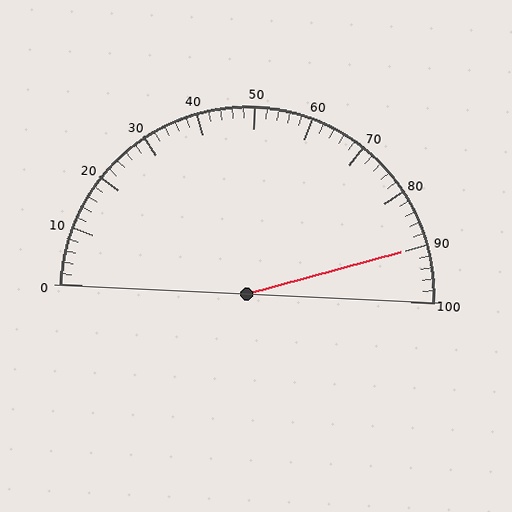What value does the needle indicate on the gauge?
The needle indicates approximately 90.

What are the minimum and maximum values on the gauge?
The gauge ranges from 0 to 100.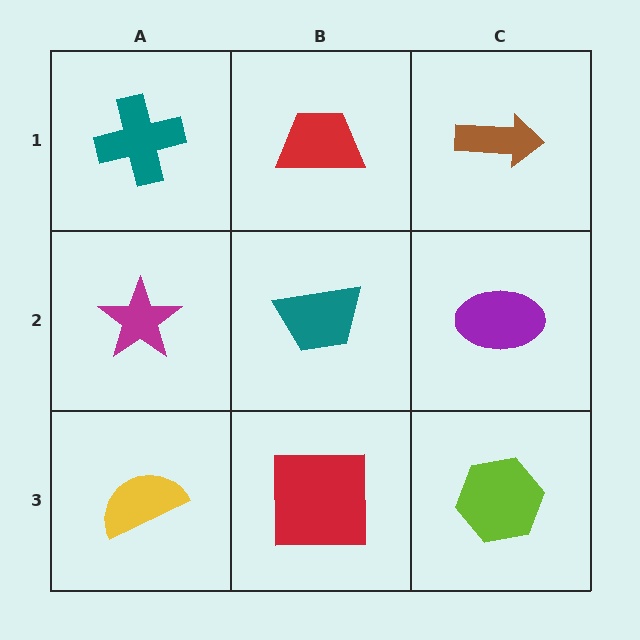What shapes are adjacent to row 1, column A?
A magenta star (row 2, column A), a red trapezoid (row 1, column B).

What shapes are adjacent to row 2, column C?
A brown arrow (row 1, column C), a lime hexagon (row 3, column C), a teal trapezoid (row 2, column B).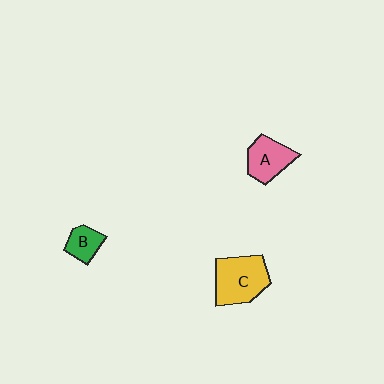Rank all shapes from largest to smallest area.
From largest to smallest: C (yellow), A (pink), B (green).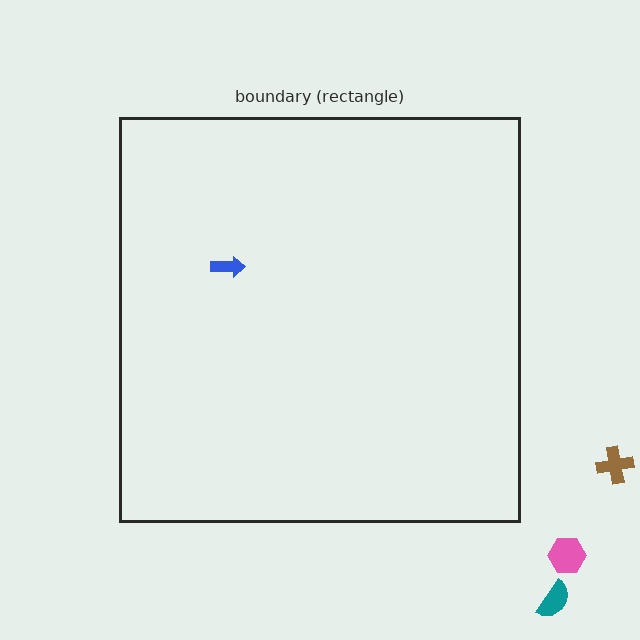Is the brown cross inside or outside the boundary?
Outside.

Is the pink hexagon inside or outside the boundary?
Outside.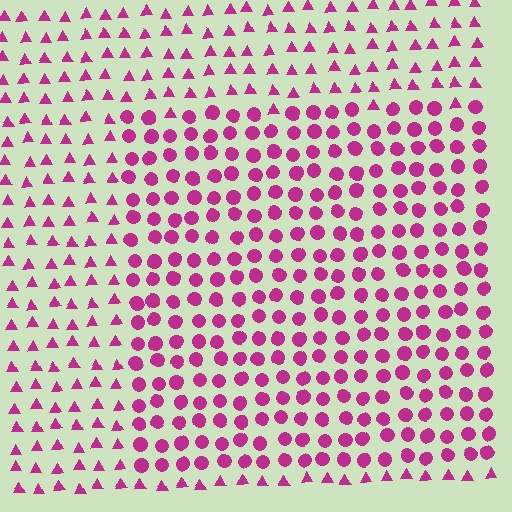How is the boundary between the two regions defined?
The boundary is defined by a change in element shape: circles inside vs. triangles outside. All elements share the same color and spacing.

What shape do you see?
I see a rectangle.